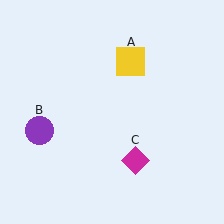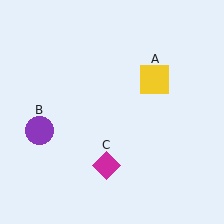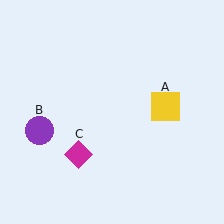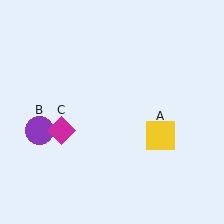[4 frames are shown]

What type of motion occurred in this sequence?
The yellow square (object A), magenta diamond (object C) rotated clockwise around the center of the scene.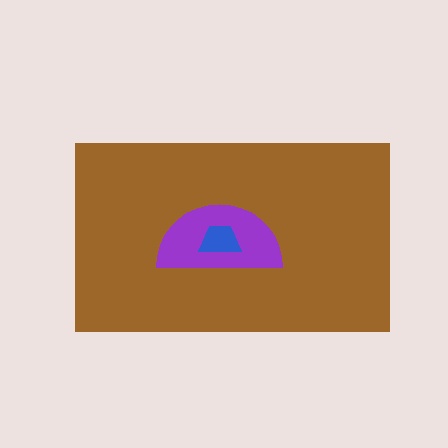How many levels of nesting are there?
3.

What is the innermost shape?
The blue trapezoid.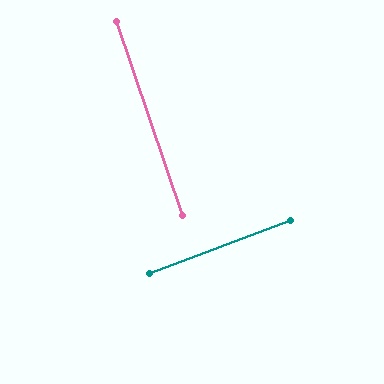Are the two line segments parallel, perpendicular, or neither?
Perpendicular — they meet at approximately 88°.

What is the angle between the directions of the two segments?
Approximately 88 degrees.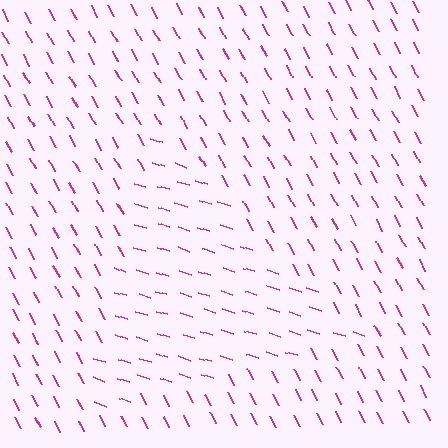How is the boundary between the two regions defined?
The boundary is defined purely by a change in line orientation (approximately 45 degrees difference). All lines are the same color and thickness.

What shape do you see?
I see a triangle.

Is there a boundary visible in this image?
Yes, there is a texture boundary formed by a change in line orientation.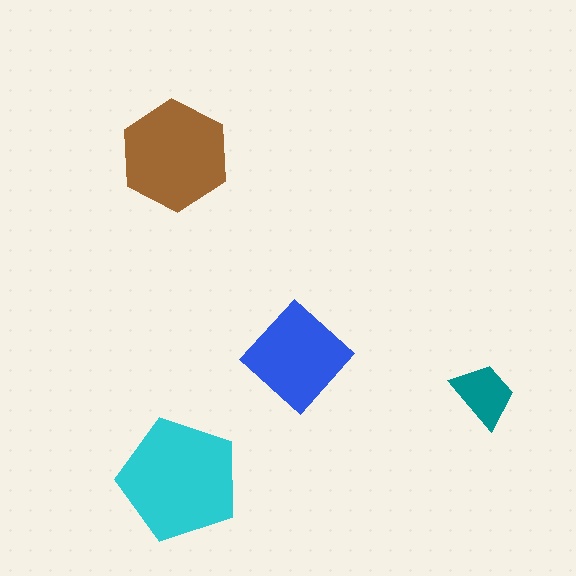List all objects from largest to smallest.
The cyan pentagon, the brown hexagon, the blue diamond, the teal trapezoid.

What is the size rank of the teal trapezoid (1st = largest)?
4th.